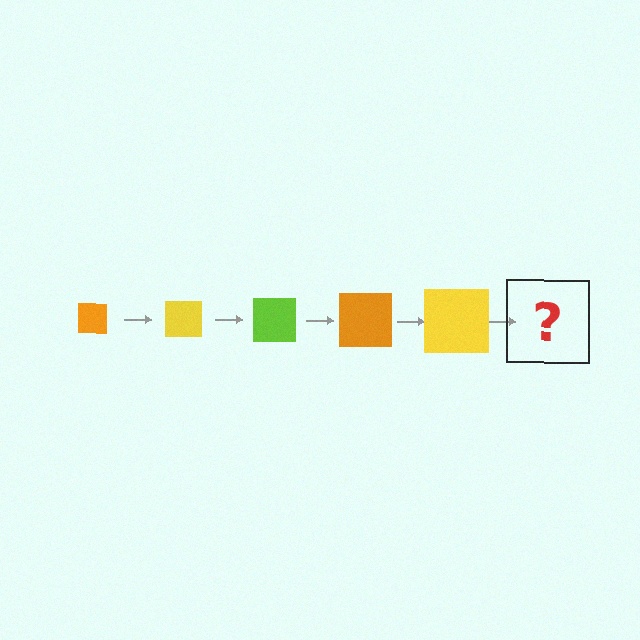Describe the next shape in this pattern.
It should be a lime square, larger than the previous one.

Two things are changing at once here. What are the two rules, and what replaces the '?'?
The two rules are that the square grows larger each step and the color cycles through orange, yellow, and lime. The '?' should be a lime square, larger than the previous one.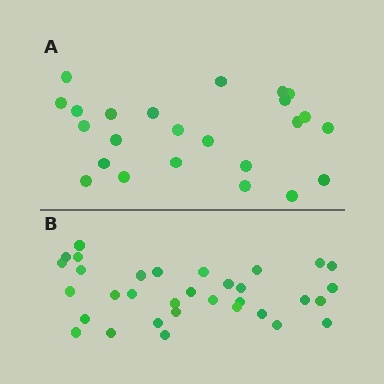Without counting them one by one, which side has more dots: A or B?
Region B (the bottom region) has more dots.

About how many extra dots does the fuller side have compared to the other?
Region B has roughly 8 or so more dots than region A.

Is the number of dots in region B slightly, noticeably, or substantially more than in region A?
Region B has noticeably more, but not dramatically so. The ratio is roughly 1.4 to 1.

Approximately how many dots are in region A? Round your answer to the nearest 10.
About 20 dots. (The exact count is 24, which rounds to 20.)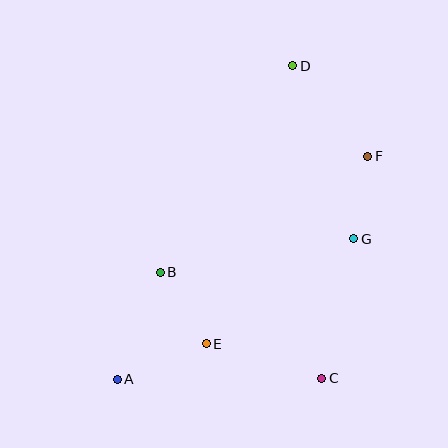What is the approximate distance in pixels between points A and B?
The distance between A and B is approximately 116 pixels.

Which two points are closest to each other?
Points F and G are closest to each other.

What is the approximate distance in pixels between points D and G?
The distance between D and G is approximately 183 pixels.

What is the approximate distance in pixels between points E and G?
The distance between E and G is approximately 181 pixels.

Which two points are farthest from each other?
Points A and D are farthest from each other.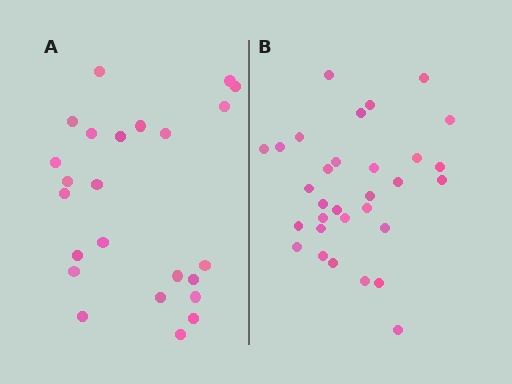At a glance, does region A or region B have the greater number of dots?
Region B (the right region) has more dots.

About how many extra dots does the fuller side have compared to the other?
Region B has roughly 8 or so more dots than region A.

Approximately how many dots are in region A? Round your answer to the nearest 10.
About 20 dots. (The exact count is 24, which rounds to 20.)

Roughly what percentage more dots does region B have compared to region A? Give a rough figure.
About 30% more.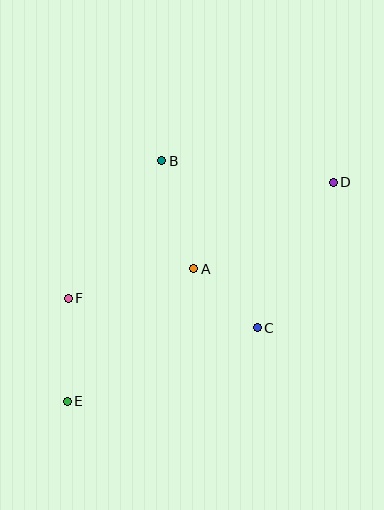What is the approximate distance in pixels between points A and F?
The distance between A and F is approximately 129 pixels.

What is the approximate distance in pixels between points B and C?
The distance between B and C is approximately 192 pixels.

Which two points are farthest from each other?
Points D and E are farthest from each other.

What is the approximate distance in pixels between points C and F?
The distance between C and F is approximately 191 pixels.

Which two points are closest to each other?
Points A and C are closest to each other.